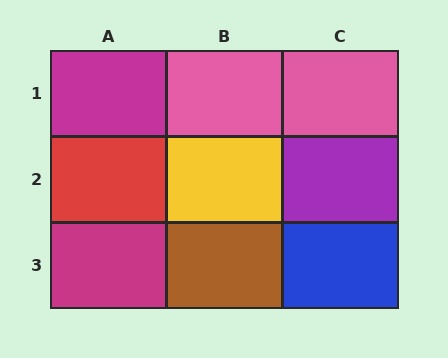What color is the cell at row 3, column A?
Magenta.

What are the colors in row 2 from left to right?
Red, yellow, purple.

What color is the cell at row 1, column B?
Pink.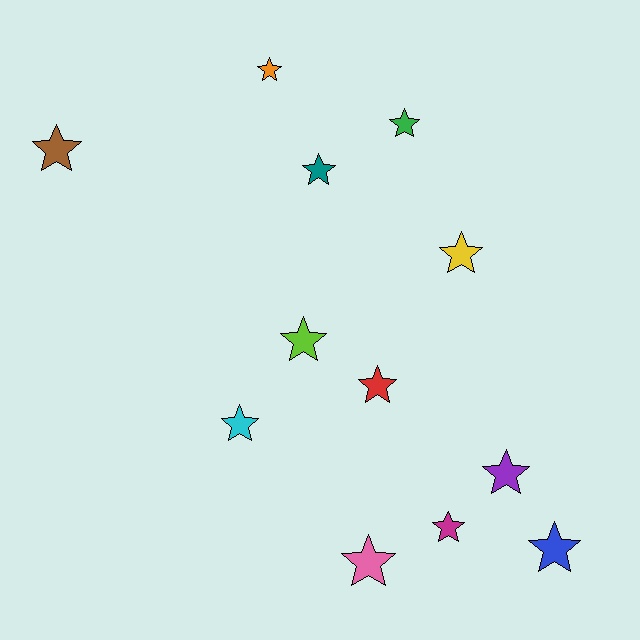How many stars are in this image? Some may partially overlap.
There are 12 stars.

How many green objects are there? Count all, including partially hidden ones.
There is 1 green object.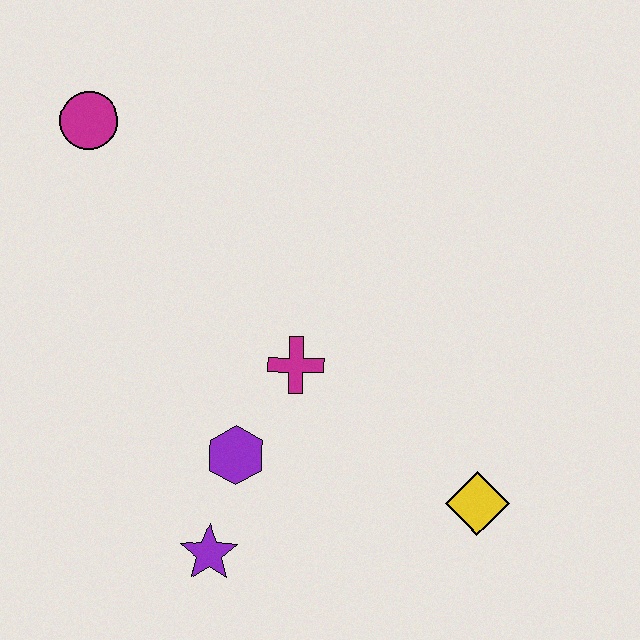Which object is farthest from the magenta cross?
The magenta circle is farthest from the magenta cross.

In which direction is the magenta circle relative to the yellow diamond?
The magenta circle is to the left of the yellow diamond.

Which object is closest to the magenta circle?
The magenta cross is closest to the magenta circle.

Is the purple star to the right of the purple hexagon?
No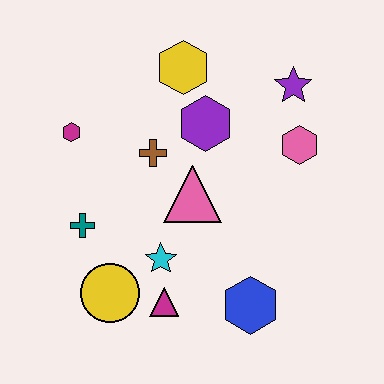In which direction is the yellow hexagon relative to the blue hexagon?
The yellow hexagon is above the blue hexagon.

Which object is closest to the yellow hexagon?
The purple hexagon is closest to the yellow hexagon.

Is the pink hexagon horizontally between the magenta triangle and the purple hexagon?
No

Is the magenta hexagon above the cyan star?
Yes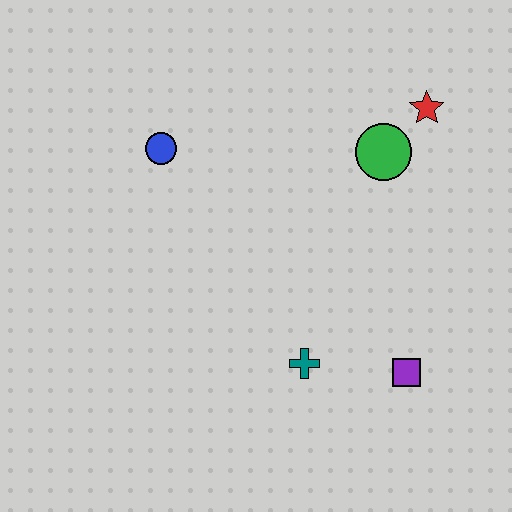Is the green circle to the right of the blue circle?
Yes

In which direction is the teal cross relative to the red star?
The teal cross is below the red star.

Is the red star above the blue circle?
Yes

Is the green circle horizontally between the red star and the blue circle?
Yes